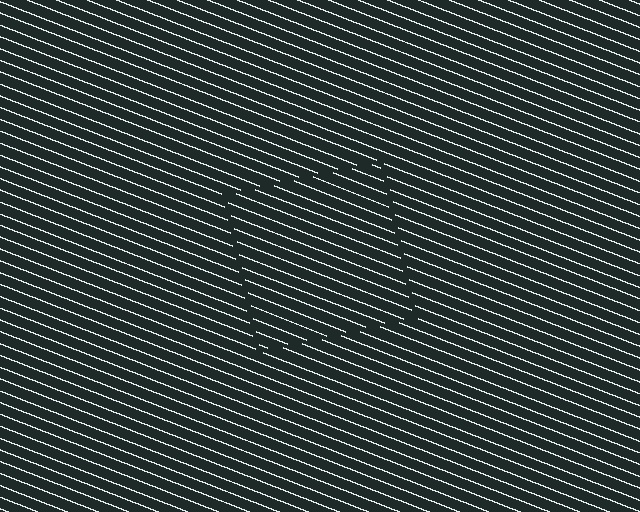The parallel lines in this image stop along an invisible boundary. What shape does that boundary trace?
An illusory square. The interior of the shape contains the same grating, shifted by half a period — the contour is defined by the phase discontinuity where line-ends from the inner and outer gratings abut.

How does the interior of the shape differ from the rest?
The interior of the shape contains the same grating, shifted by half a period — the contour is defined by the phase discontinuity where line-ends from the inner and outer gratings abut.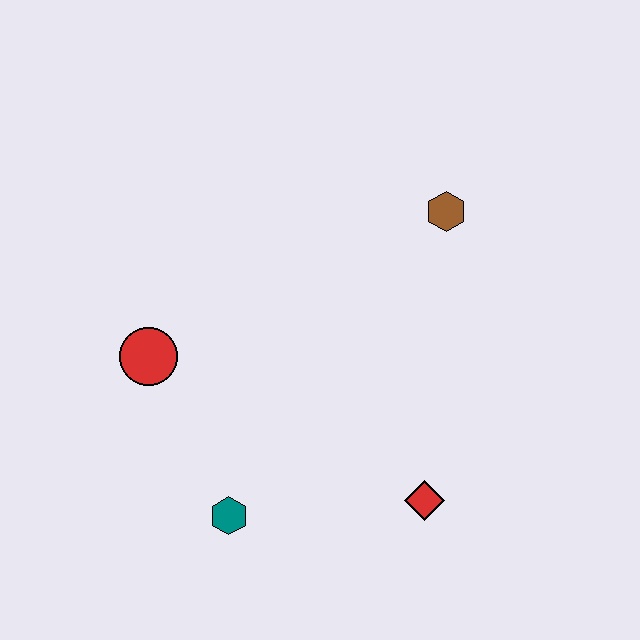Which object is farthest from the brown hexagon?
The teal hexagon is farthest from the brown hexagon.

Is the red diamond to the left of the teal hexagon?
No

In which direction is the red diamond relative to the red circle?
The red diamond is to the right of the red circle.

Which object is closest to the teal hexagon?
The red circle is closest to the teal hexagon.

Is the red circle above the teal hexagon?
Yes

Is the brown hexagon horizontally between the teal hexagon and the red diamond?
No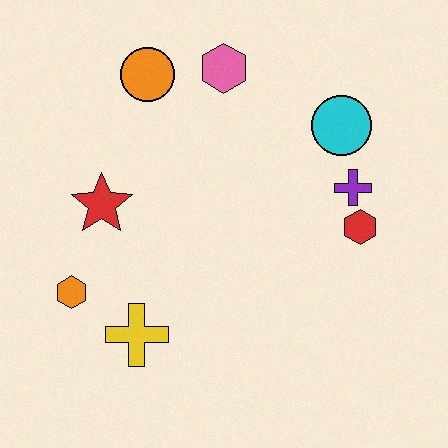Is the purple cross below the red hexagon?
No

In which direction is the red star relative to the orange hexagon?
The red star is above the orange hexagon.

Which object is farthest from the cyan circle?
The orange hexagon is farthest from the cyan circle.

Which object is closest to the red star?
The orange hexagon is closest to the red star.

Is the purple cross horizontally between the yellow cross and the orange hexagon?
No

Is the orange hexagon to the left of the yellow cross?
Yes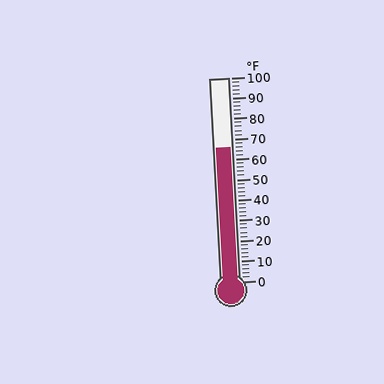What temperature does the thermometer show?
The thermometer shows approximately 66°F.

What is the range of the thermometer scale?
The thermometer scale ranges from 0°F to 100°F.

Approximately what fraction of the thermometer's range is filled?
The thermometer is filled to approximately 65% of its range.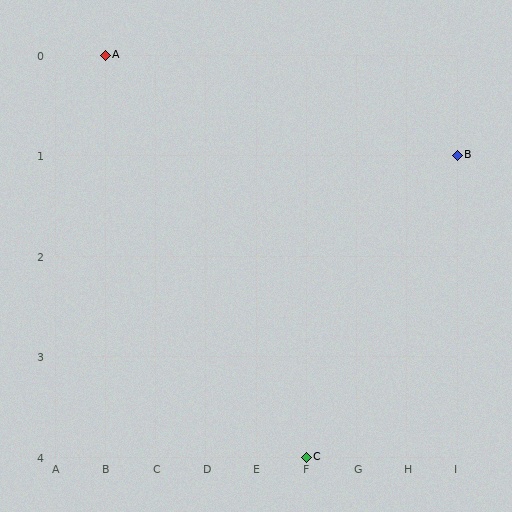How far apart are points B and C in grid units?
Points B and C are 3 columns and 3 rows apart (about 4.2 grid units diagonally).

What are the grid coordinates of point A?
Point A is at grid coordinates (B, 0).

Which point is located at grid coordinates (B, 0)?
Point A is at (B, 0).